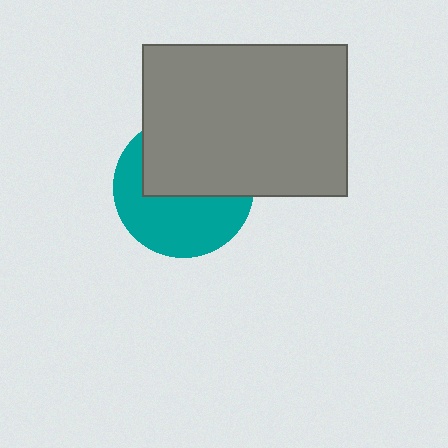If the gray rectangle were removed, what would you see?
You would see the complete teal circle.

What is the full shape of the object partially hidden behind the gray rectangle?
The partially hidden object is a teal circle.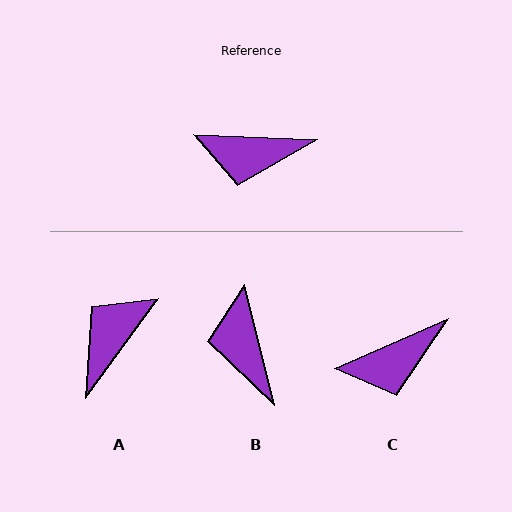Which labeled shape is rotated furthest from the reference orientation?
A, about 124 degrees away.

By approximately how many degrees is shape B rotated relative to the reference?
Approximately 74 degrees clockwise.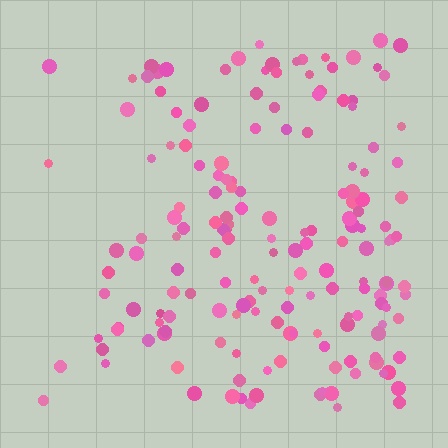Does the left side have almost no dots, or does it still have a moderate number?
Still a moderate number, just noticeably fewer than the right.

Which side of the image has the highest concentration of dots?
The right.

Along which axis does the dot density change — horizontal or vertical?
Horizontal.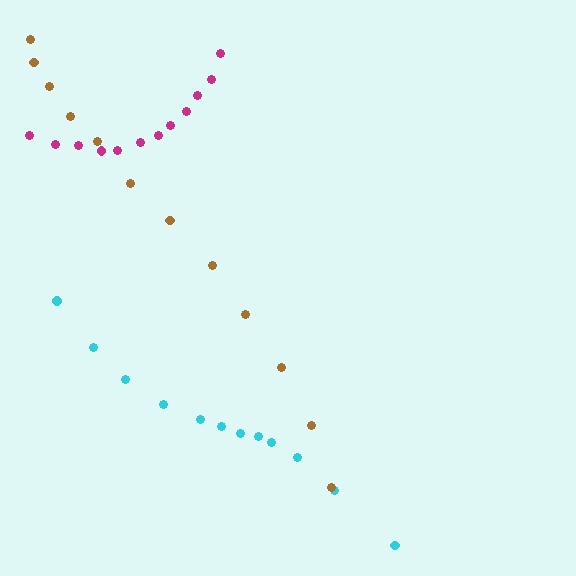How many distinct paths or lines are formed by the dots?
There are 3 distinct paths.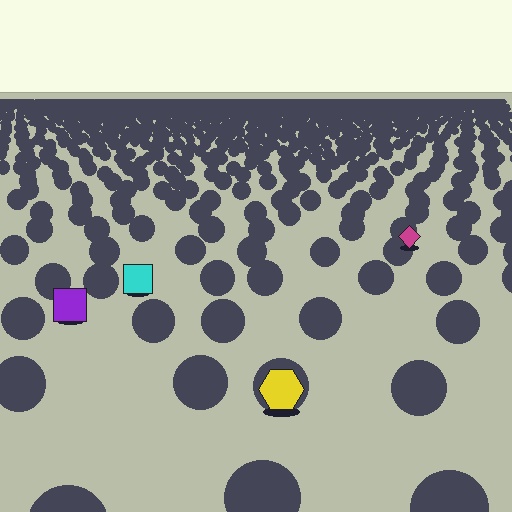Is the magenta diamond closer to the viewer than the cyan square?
No. The cyan square is closer — you can tell from the texture gradient: the ground texture is coarser near it.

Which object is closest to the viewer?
The yellow hexagon is closest. The texture marks near it are larger and more spread out.